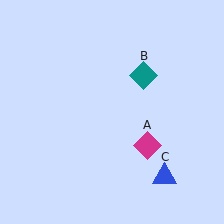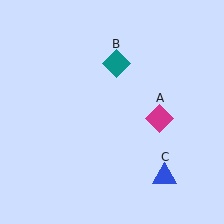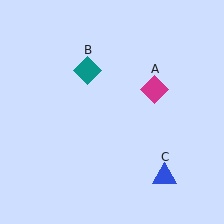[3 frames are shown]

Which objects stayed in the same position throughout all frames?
Blue triangle (object C) remained stationary.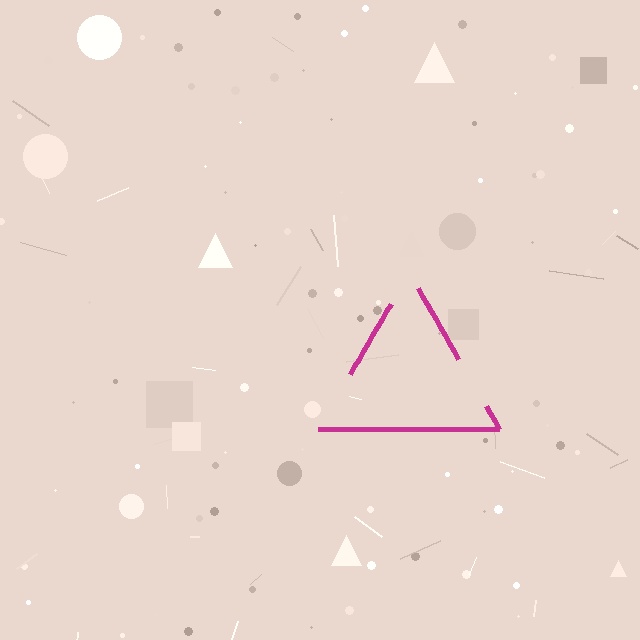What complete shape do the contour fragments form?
The contour fragments form a triangle.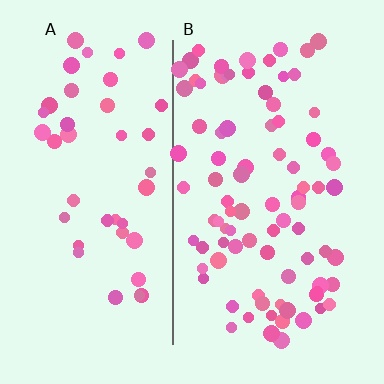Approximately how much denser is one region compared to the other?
Approximately 2.0× — region B over region A.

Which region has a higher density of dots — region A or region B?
B (the right).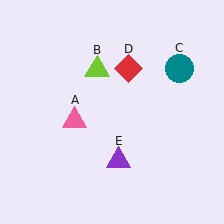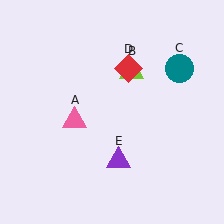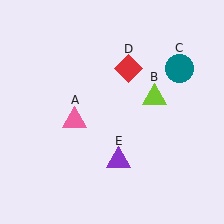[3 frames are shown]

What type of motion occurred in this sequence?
The lime triangle (object B) rotated clockwise around the center of the scene.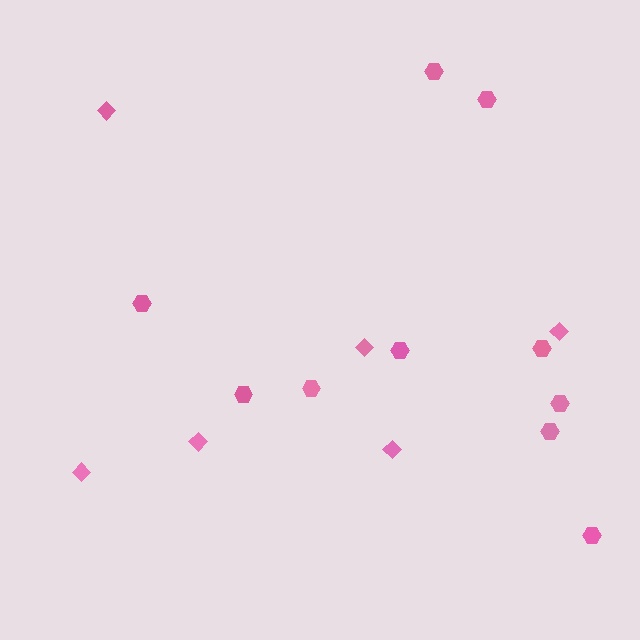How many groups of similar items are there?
There are 2 groups: one group of diamonds (6) and one group of hexagons (10).